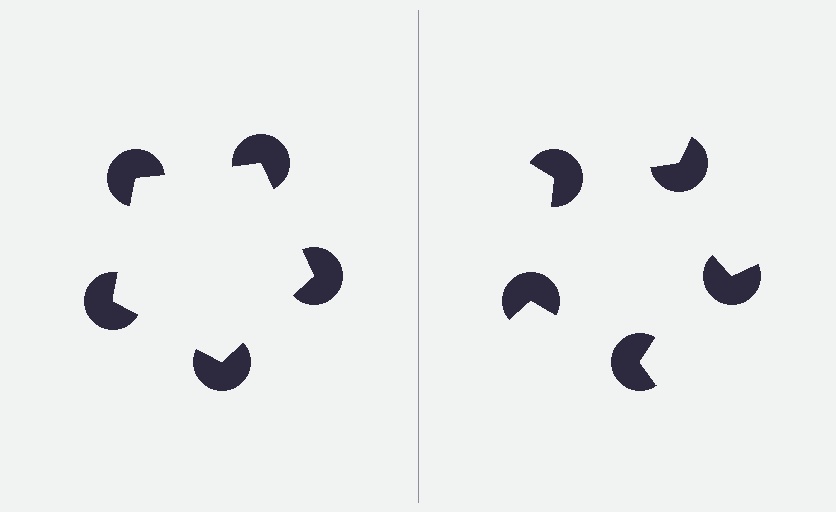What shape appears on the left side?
An illusory pentagon.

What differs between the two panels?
The pac-man discs are positioned identically on both sides; only the wedge orientations differ. On the left they align to a pentagon; on the right they are misaligned.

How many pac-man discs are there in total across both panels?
10 — 5 on each side.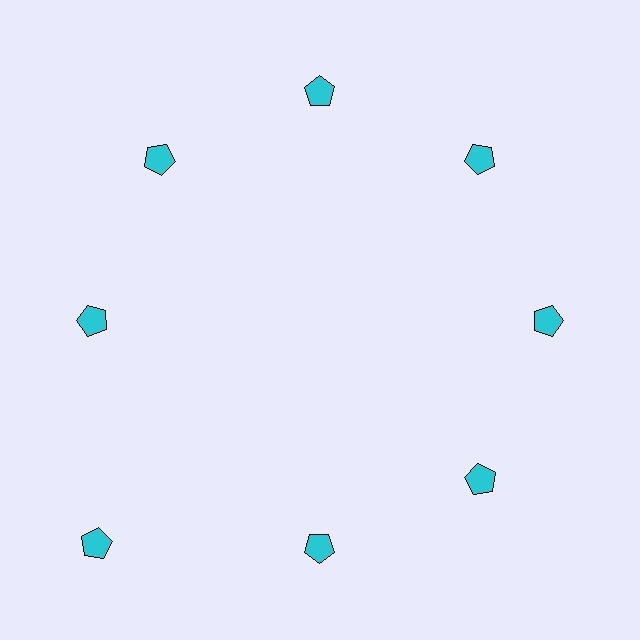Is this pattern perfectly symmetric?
No. The 8 cyan pentagons are arranged in a ring, but one element near the 8 o'clock position is pushed outward from the center, breaking the 8-fold rotational symmetry.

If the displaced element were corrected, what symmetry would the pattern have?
It would have 8-fold rotational symmetry — the pattern would map onto itself every 45 degrees.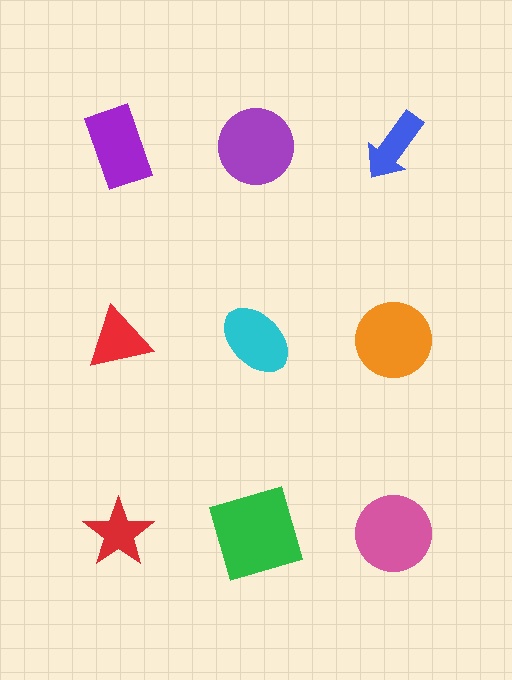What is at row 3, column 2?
A green square.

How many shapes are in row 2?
3 shapes.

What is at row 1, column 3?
A blue arrow.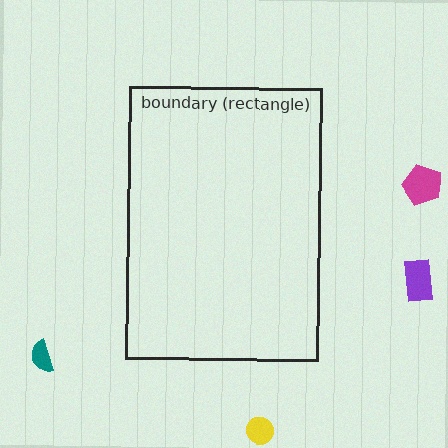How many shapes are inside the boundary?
0 inside, 4 outside.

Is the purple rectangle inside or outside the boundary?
Outside.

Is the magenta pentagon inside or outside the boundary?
Outside.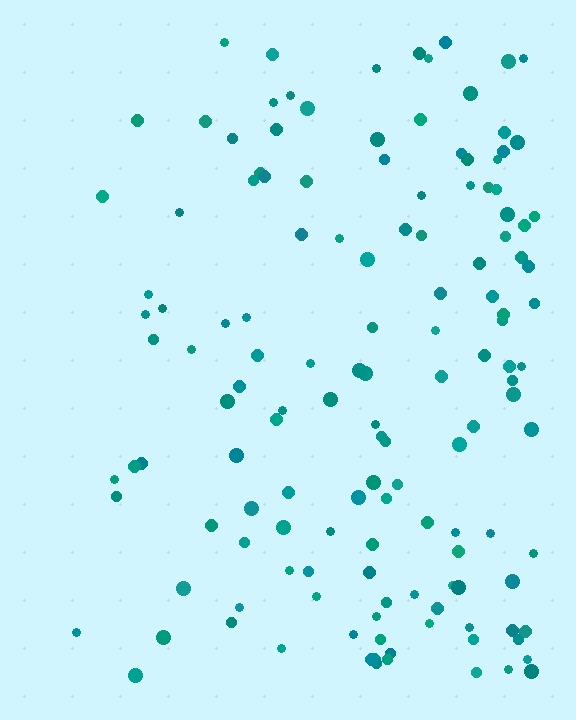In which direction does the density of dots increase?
From left to right, with the right side densest.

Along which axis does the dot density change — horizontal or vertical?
Horizontal.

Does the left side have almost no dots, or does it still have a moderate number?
Still a moderate number, just noticeably fewer than the right.